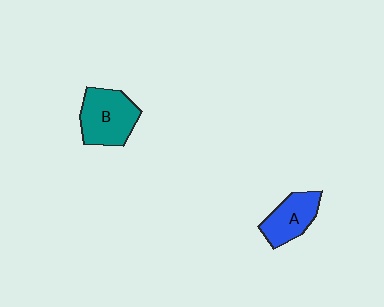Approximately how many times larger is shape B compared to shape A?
Approximately 1.3 times.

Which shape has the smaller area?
Shape A (blue).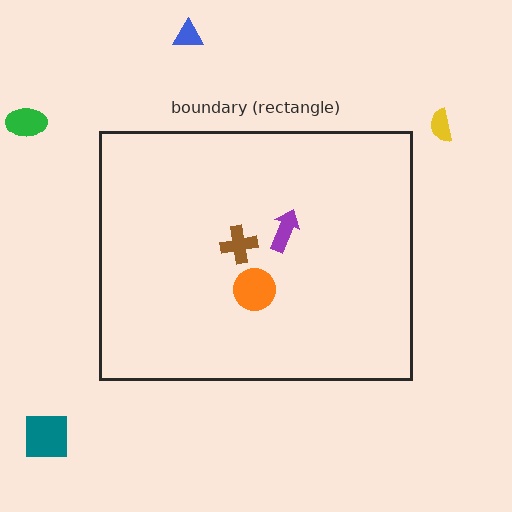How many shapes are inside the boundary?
3 inside, 4 outside.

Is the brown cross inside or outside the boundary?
Inside.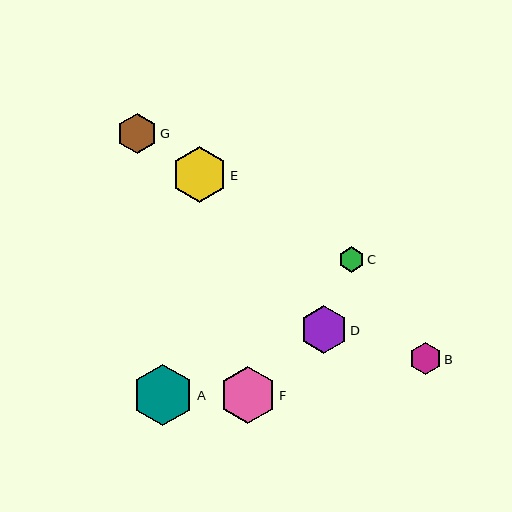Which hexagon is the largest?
Hexagon A is the largest with a size of approximately 62 pixels.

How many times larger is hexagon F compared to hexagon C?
Hexagon F is approximately 2.2 times the size of hexagon C.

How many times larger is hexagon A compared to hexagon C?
Hexagon A is approximately 2.4 times the size of hexagon C.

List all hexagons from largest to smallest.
From largest to smallest: A, F, E, D, G, B, C.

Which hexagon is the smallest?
Hexagon C is the smallest with a size of approximately 25 pixels.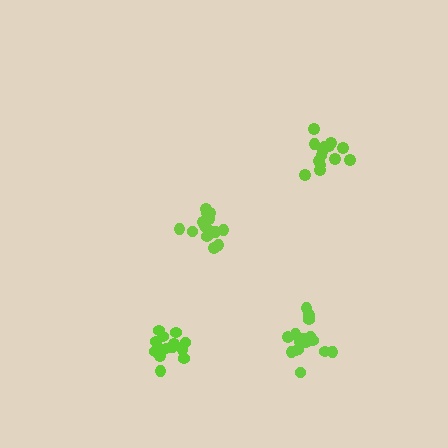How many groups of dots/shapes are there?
There are 4 groups.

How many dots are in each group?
Group 1: 14 dots, Group 2: 18 dots, Group 3: 14 dots, Group 4: 14 dots (60 total).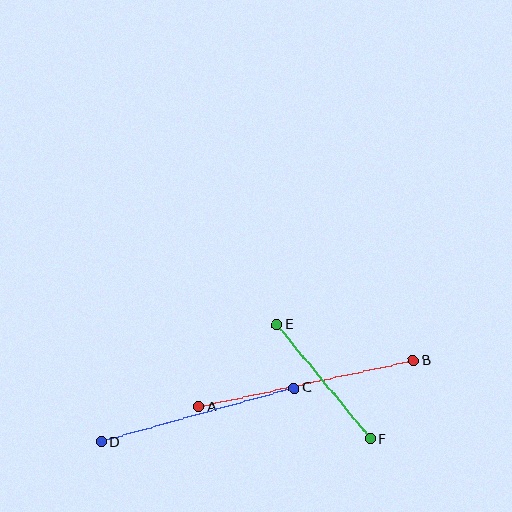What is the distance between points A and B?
The distance is approximately 219 pixels.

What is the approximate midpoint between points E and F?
The midpoint is at approximately (324, 382) pixels.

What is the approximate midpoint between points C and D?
The midpoint is at approximately (198, 415) pixels.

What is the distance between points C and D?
The distance is approximately 201 pixels.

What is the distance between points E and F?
The distance is approximately 148 pixels.